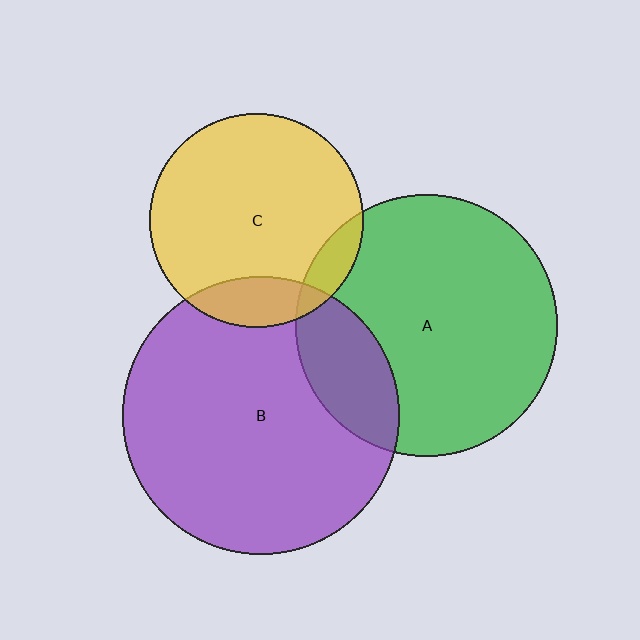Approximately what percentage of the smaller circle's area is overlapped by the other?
Approximately 15%.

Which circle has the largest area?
Circle B (purple).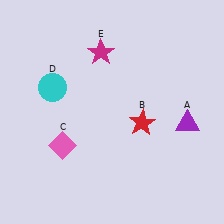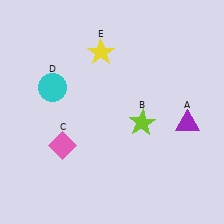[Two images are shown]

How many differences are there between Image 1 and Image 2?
There are 2 differences between the two images.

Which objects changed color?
B changed from red to lime. E changed from magenta to yellow.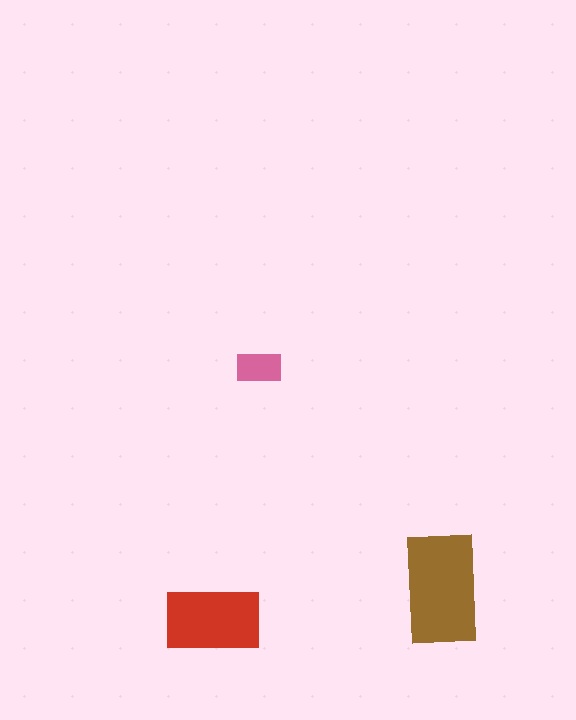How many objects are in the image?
There are 3 objects in the image.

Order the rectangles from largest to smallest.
the brown one, the red one, the pink one.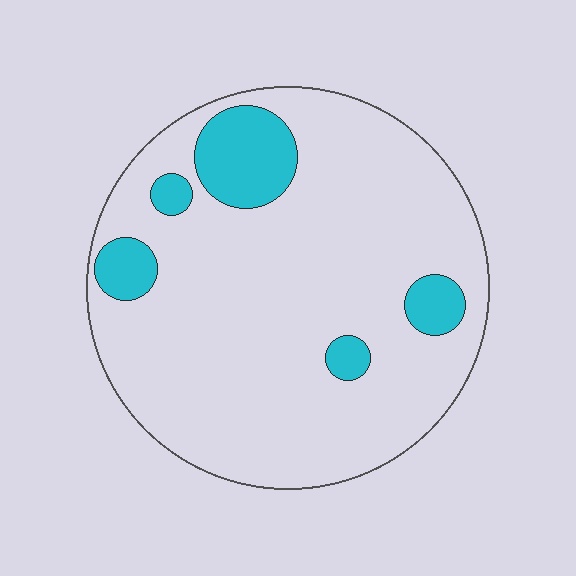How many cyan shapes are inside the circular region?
5.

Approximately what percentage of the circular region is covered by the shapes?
Approximately 15%.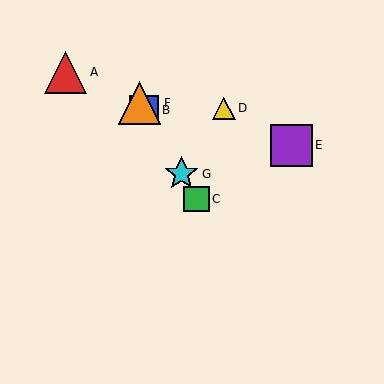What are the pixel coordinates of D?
Object D is at (224, 108).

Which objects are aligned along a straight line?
Objects B, C, F, G are aligned along a straight line.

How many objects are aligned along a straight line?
4 objects (B, C, F, G) are aligned along a straight line.